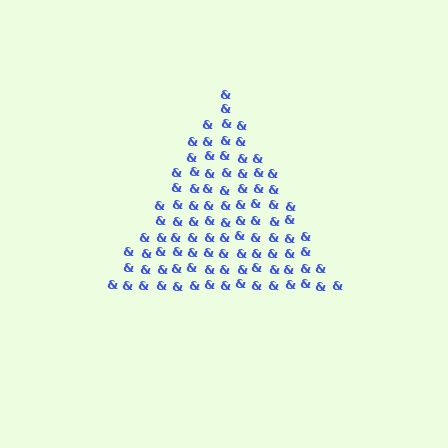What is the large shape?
The large shape is a triangle.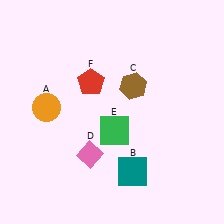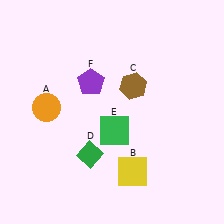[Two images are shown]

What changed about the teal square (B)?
In Image 1, B is teal. In Image 2, it changed to yellow.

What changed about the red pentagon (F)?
In Image 1, F is red. In Image 2, it changed to purple.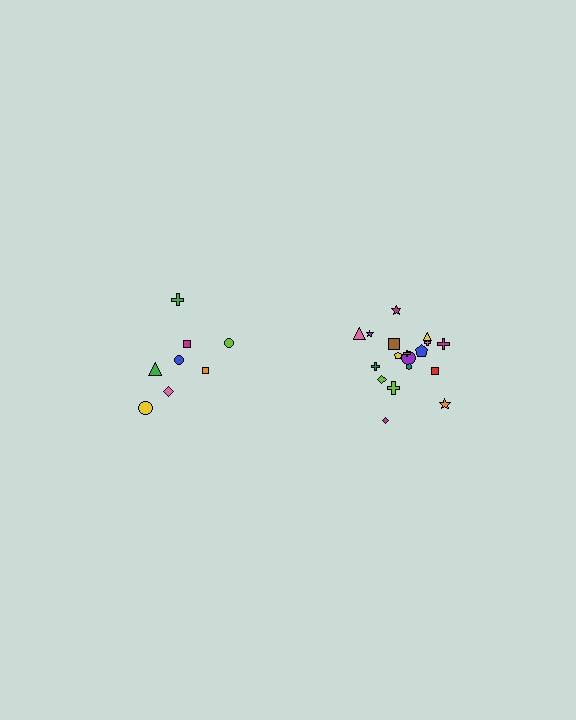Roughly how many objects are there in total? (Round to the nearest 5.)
Roughly 25 objects in total.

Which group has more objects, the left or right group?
The right group.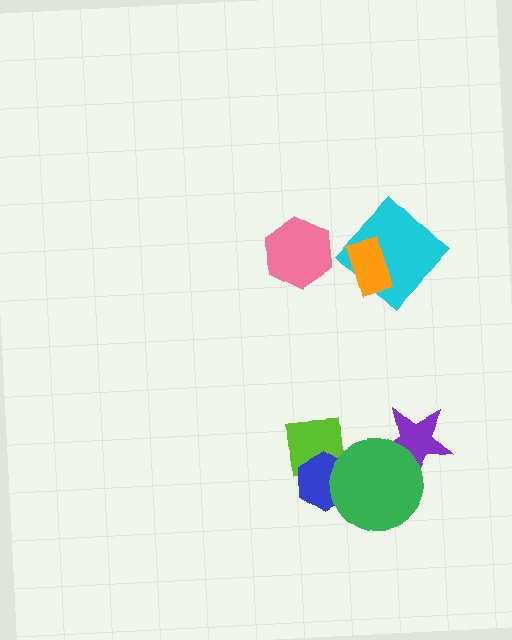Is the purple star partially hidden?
Yes, it is partially covered by another shape.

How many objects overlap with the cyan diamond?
1 object overlaps with the cyan diamond.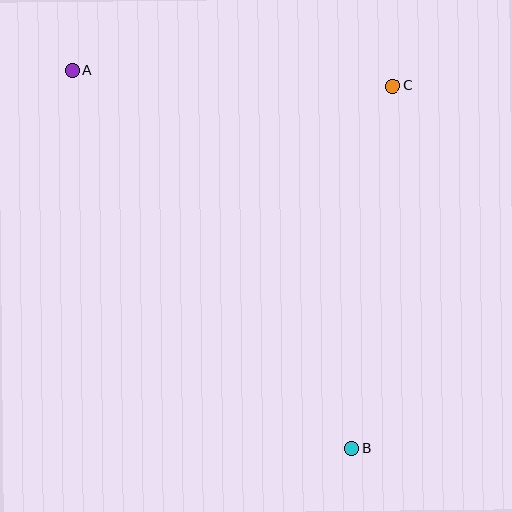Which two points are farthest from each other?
Points A and B are farthest from each other.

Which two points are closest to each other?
Points A and C are closest to each other.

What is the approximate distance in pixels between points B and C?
The distance between B and C is approximately 365 pixels.